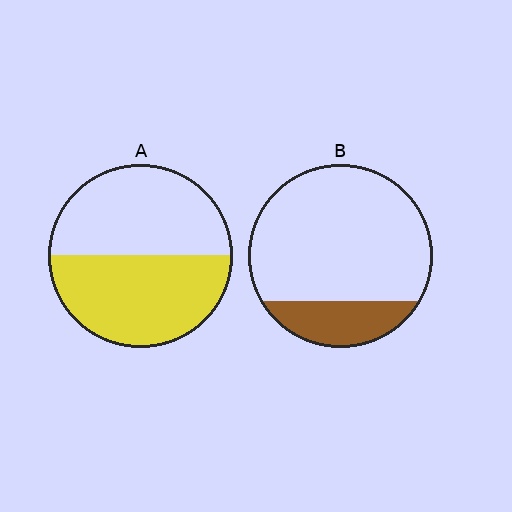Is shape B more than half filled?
No.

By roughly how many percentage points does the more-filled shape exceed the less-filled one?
By roughly 30 percentage points (A over B).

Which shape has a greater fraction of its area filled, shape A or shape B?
Shape A.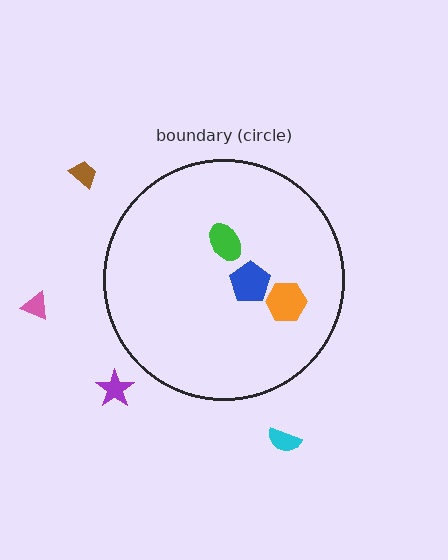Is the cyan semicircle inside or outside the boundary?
Outside.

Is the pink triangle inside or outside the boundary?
Outside.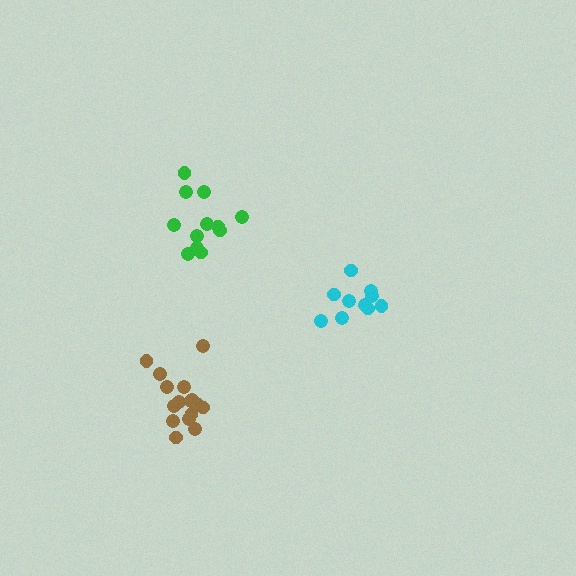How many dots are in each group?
Group 1: 12 dots, Group 2: 10 dots, Group 3: 16 dots (38 total).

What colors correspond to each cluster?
The clusters are colored: green, cyan, brown.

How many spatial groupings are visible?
There are 3 spatial groupings.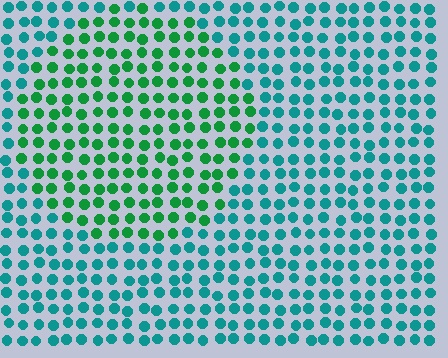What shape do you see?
I see a circle.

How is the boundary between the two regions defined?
The boundary is defined purely by a slight shift in hue (about 40 degrees). Spacing, size, and orientation are identical on both sides.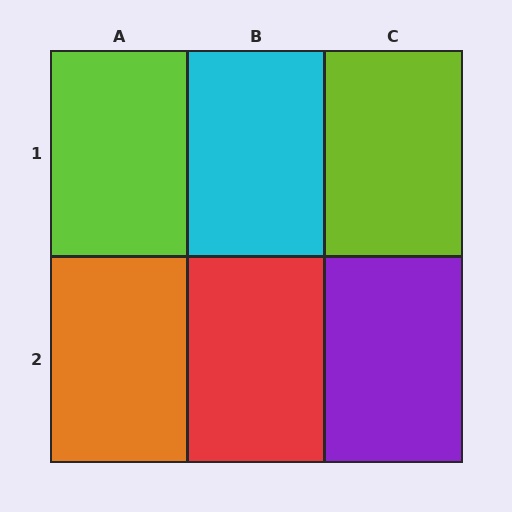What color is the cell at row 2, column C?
Purple.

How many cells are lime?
2 cells are lime.